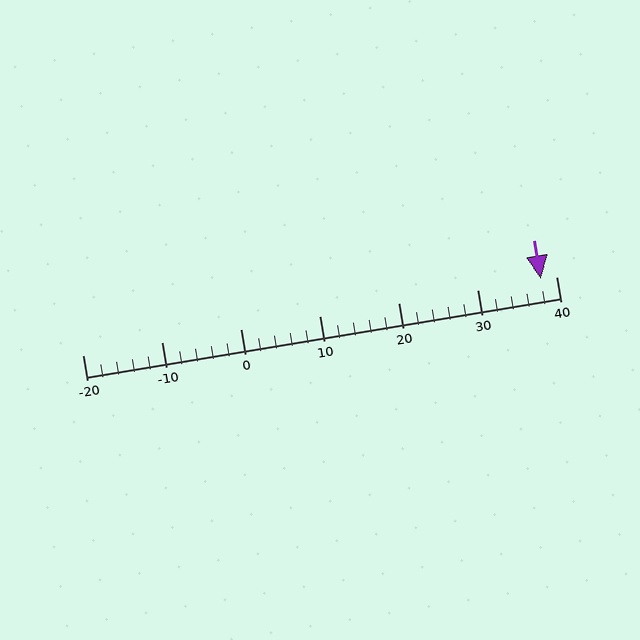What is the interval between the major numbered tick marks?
The major tick marks are spaced 10 units apart.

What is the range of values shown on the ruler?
The ruler shows values from -20 to 40.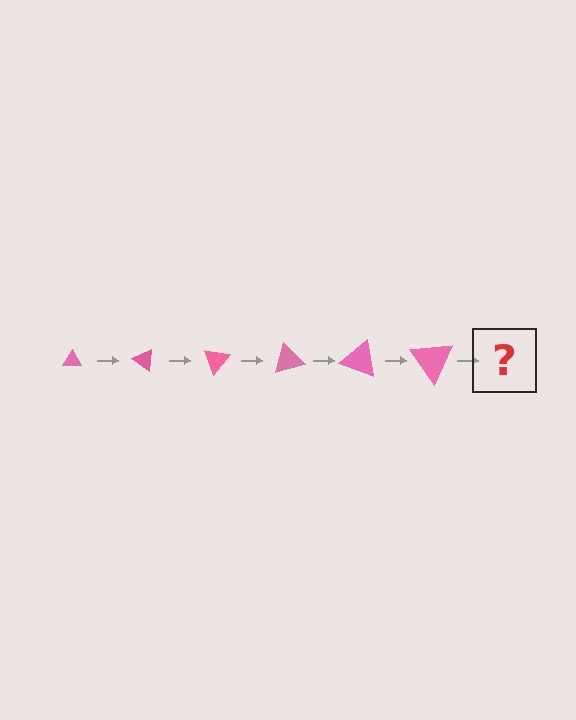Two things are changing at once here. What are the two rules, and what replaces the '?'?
The two rules are that the triangle grows larger each step and it rotates 35 degrees each step. The '?' should be a triangle, larger than the previous one and rotated 210 degrees from the start.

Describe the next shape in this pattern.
It should be a triangle, larger than the previous one and rotated 210 degrees from the start.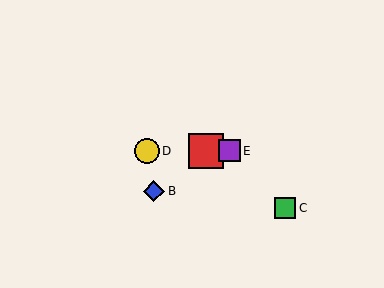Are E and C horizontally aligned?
No, E is at y≈151 and C is at y≈208.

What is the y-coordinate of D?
Object D is at y≈151.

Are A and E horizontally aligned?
Yes, both are at y≈151.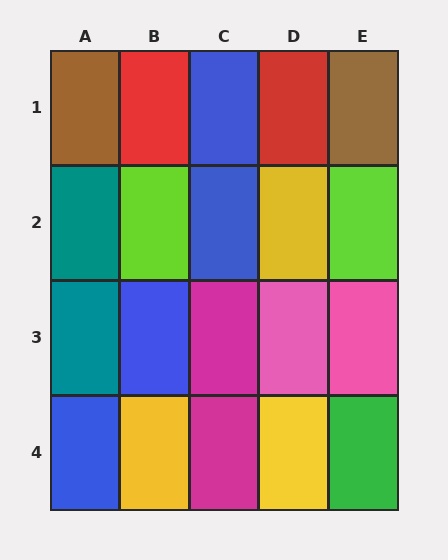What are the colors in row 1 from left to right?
Brown, red, blue, red, brown.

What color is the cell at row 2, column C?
Blue.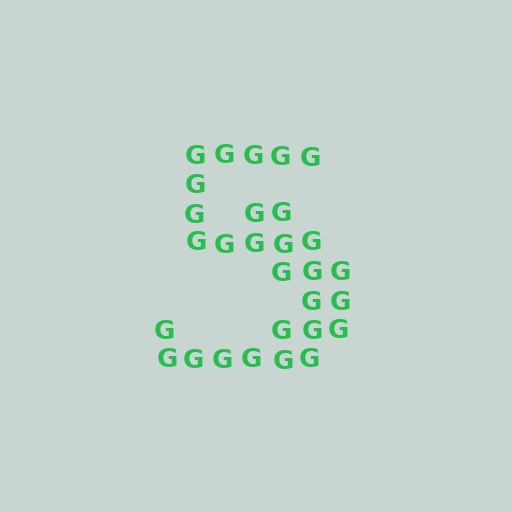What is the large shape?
The large shape is the digit 5.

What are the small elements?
The small elements are letter G's.